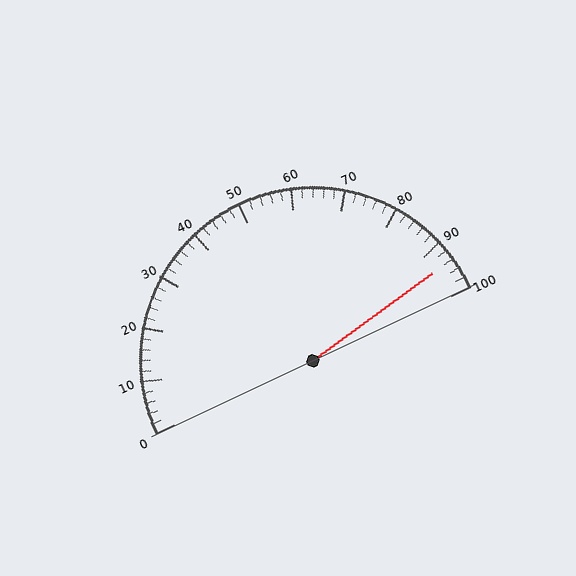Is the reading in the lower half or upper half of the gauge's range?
The reading is in the upper half of the range (0 to 100).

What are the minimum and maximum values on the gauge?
The gauge ranges from 0 to 100.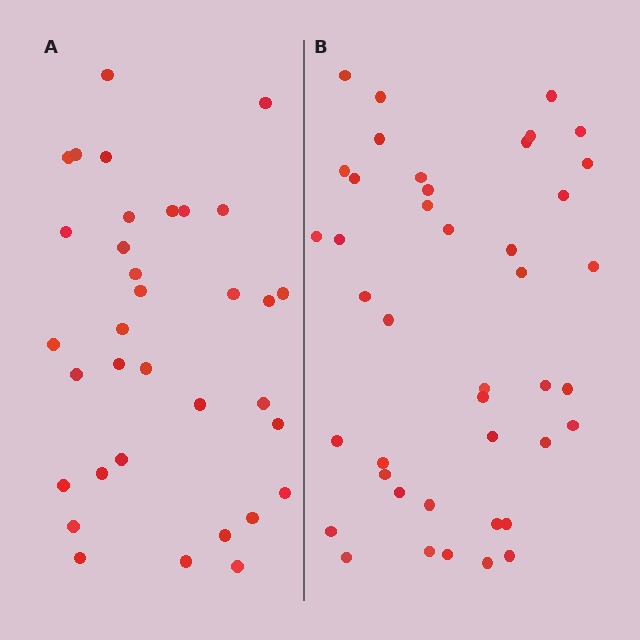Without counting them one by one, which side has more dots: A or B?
Region B (the right region) has more dots.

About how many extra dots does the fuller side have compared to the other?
Region B has roughly 8 or so more dots than region A.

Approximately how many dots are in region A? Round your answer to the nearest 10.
About 30 dots. (The exact count is 34, which rounds to 30.)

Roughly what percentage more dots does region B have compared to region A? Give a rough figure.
About 25% more.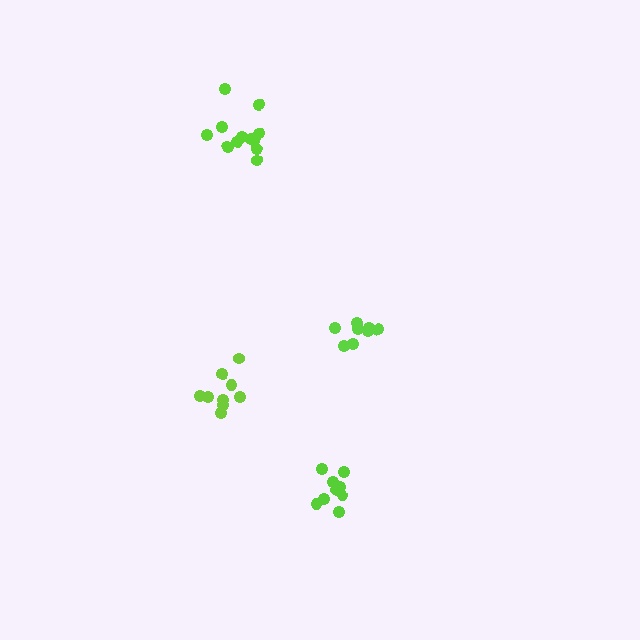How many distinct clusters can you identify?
There are 4 distinct clusters.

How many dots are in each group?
Group 1: 12 dots, Group 2: 9 dots, Group 3: 9 dots, Group 4: 9 dots (39 total).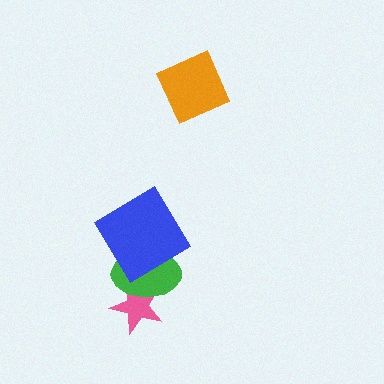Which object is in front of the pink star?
The green ellipse is in front of the pink star.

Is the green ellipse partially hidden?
Yes, it is partially covered by another shape.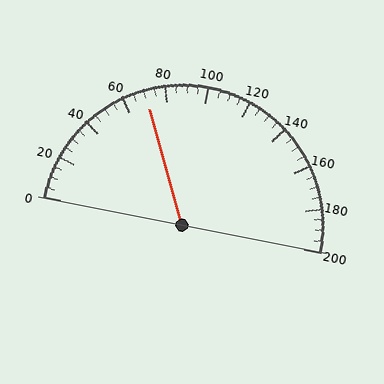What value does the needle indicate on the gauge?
The needle indicates approximately 70.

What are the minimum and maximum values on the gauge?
The gauge ranges from 0 to 200.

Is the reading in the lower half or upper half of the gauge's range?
The reading is in the lower half of the range (0 to 200).